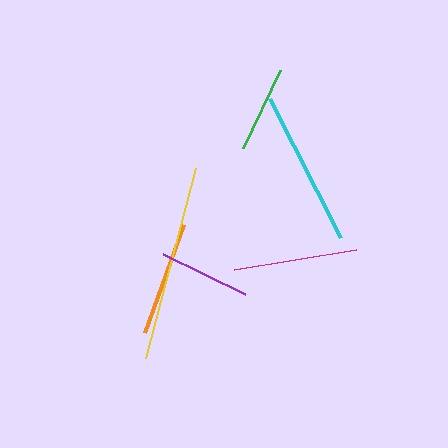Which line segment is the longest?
The yellow line is the longest at approximately 196 pixels.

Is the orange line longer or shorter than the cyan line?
The cyan line is longer than the orange line.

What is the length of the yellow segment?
The yellow segment is approximately 196 pixels long.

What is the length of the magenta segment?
The magenta segment is approximately 124 pixels long.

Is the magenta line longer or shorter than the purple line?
The magenta line is longer than the purple line.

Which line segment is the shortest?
The green line is the shortest at approximately 86 pixels.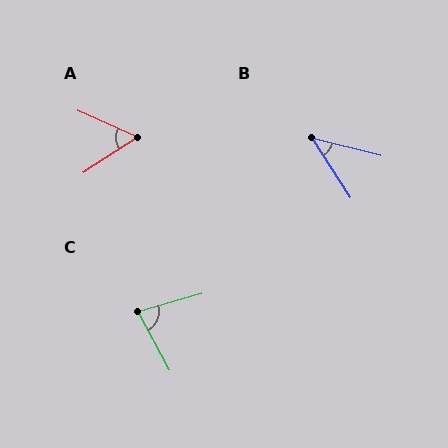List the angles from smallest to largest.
B (43°), A (58°), C (78°).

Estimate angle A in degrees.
Approximately 58 degrees.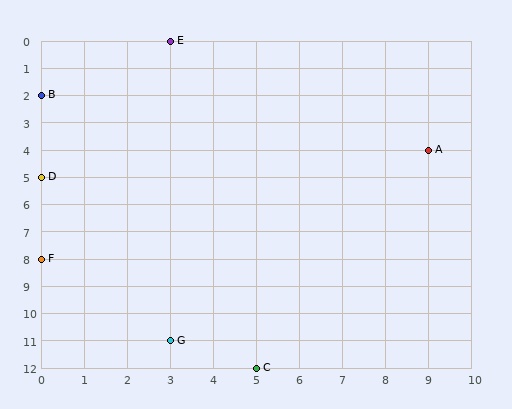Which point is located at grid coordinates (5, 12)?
Point C is at (5, 12).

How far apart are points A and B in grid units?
Points A and B are 9 columns and 2 rows apart (about 9.2 grid units diagonally).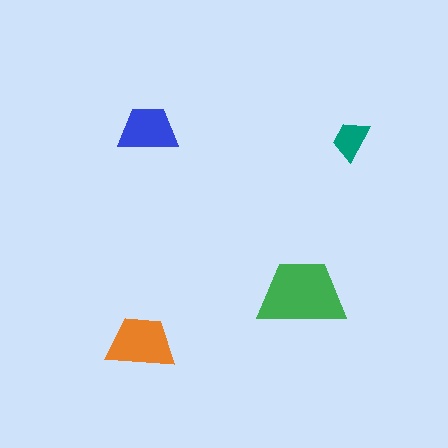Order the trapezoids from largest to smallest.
the green one, the orange one, the blue one, the teal one.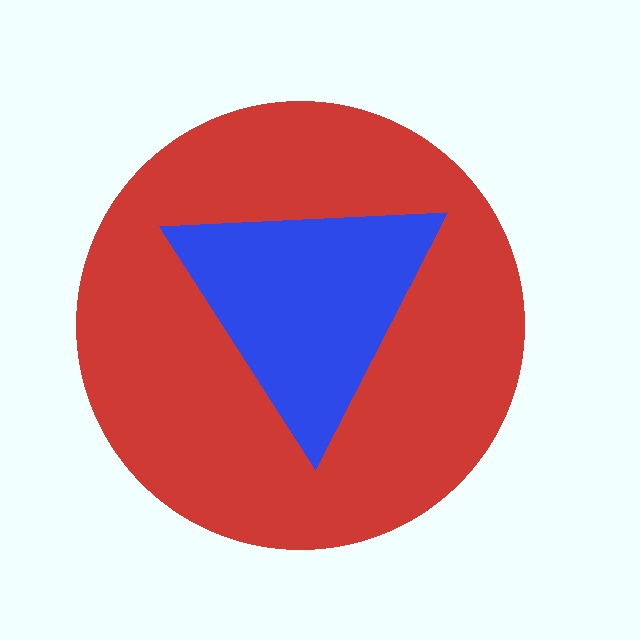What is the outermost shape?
The red circle.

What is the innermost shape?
The blue triangle.